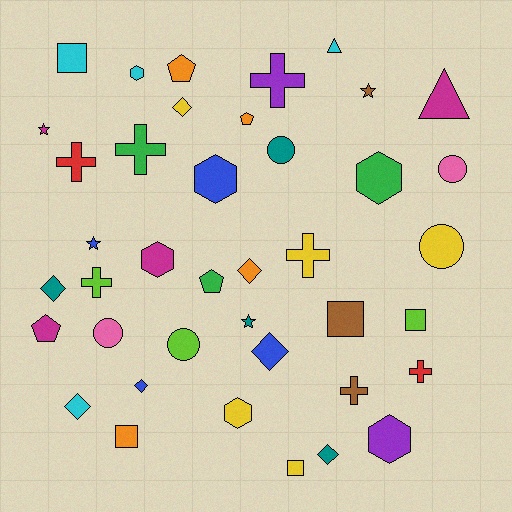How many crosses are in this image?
There are 7 crosses.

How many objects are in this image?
There are 40 objects.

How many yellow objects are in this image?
There are 5 yellow objects.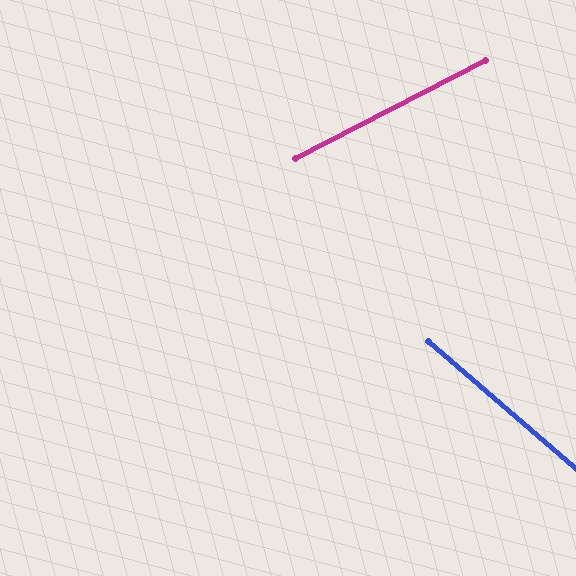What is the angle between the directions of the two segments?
Approximately 68 degrees.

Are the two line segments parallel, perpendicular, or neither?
Neither parallel nor perpendicular — they differ by about 68°.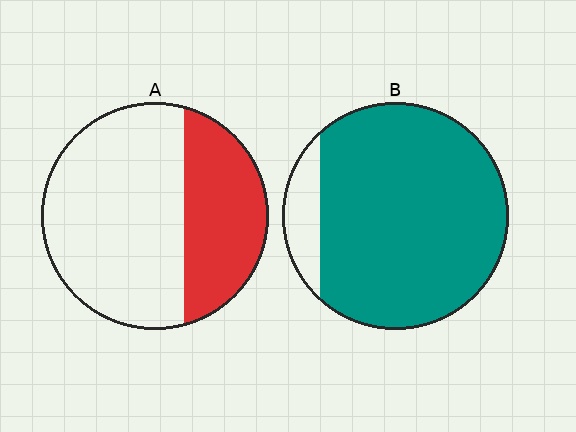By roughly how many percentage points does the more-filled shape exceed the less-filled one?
By roughly 55 percentage points (B over A).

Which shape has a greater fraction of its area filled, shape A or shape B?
Shape B.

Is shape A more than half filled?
No.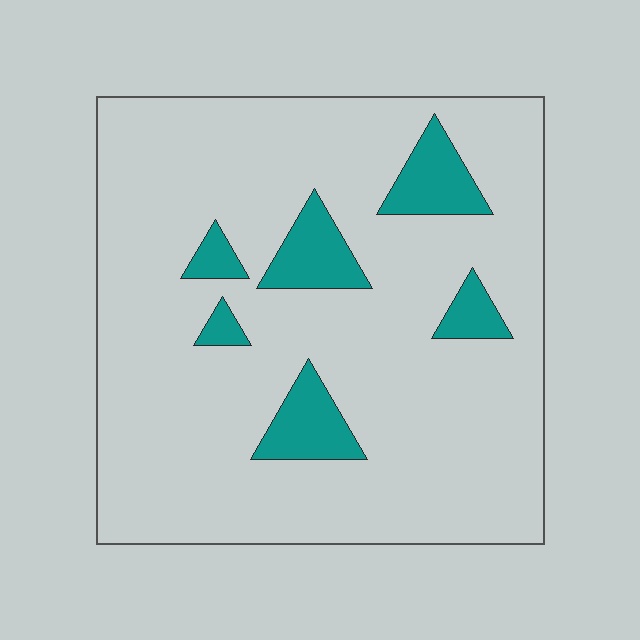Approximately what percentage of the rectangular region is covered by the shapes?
Approximately 10%.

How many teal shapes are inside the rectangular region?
6.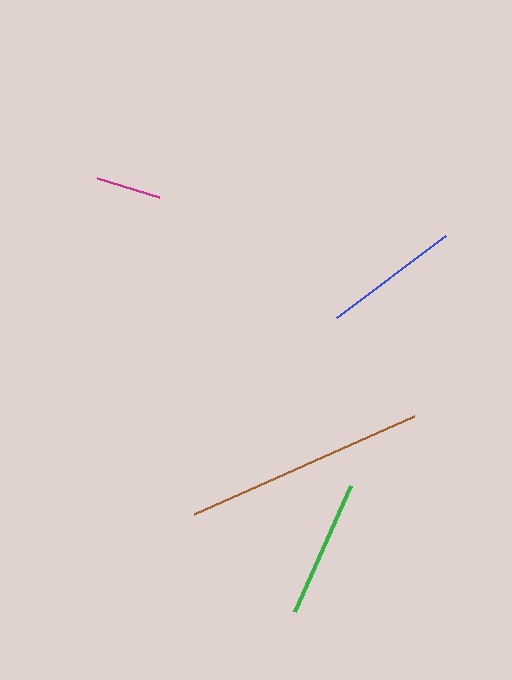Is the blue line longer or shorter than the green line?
The green line is longer than the blue line.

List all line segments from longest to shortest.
From longest to shortest: brown, green, blue, magenta.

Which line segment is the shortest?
The magenta line is the shortest at approximately 65 pixels.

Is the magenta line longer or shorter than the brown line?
The brown line is longer than the magenta line.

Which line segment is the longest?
The brown line is the longest at approximately 242 pixels.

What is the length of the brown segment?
The brown segment is approximately 242 pixels long.